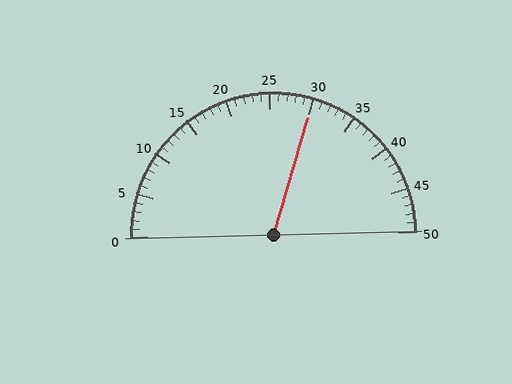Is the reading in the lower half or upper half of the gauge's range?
The reading is in the upper half of the range (0 to 50).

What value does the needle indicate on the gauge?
The needle indicates approximately 30.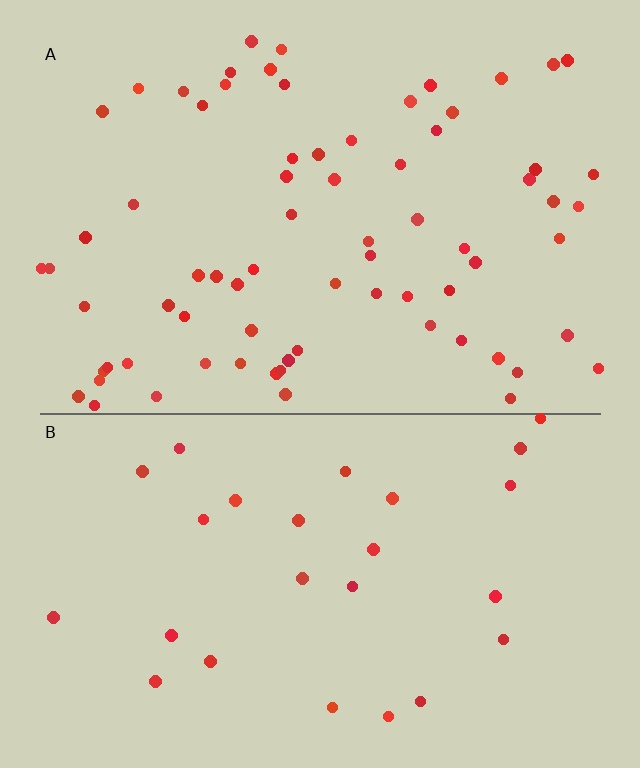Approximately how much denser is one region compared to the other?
Approximately 2.8× — region A over region B.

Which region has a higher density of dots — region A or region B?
A (the top).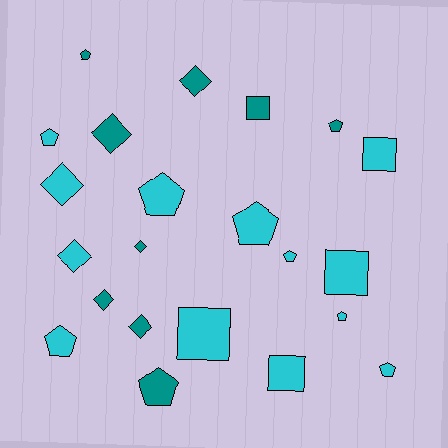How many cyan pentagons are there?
There are 7 cyan pentagons.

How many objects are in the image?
There are 22 objects.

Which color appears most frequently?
Cyan, with 13 objects.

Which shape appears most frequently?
Pentagon, with 10 objects.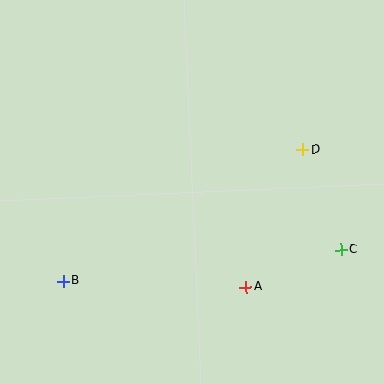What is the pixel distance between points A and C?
The distance between A and C is 102 pixels.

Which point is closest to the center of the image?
Point A at (246, 287) is closest to the center.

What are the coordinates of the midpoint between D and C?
The midpoint between D and C is at (322, 200).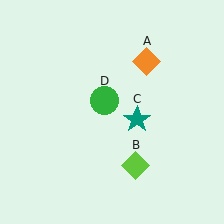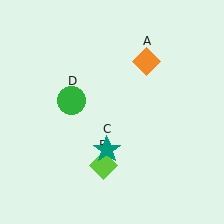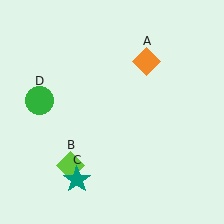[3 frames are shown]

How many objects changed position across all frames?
3 objects changed position: lime diamond (object B), teal star (object C), green circle (object D).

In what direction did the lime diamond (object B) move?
The lime diamond (object B) moved left.